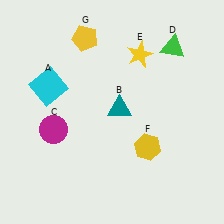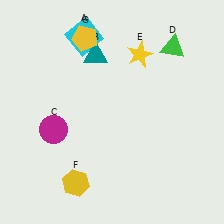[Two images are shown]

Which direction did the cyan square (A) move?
The cyan square (A) moved up.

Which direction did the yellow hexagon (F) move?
The yellow hexagon (F) moved left.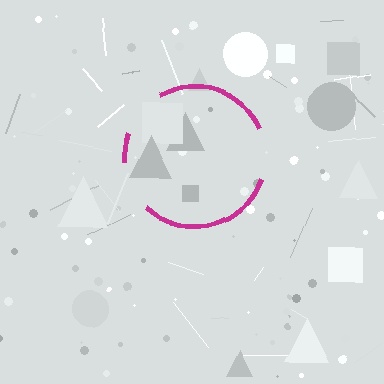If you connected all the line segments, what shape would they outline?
They would outline a circle.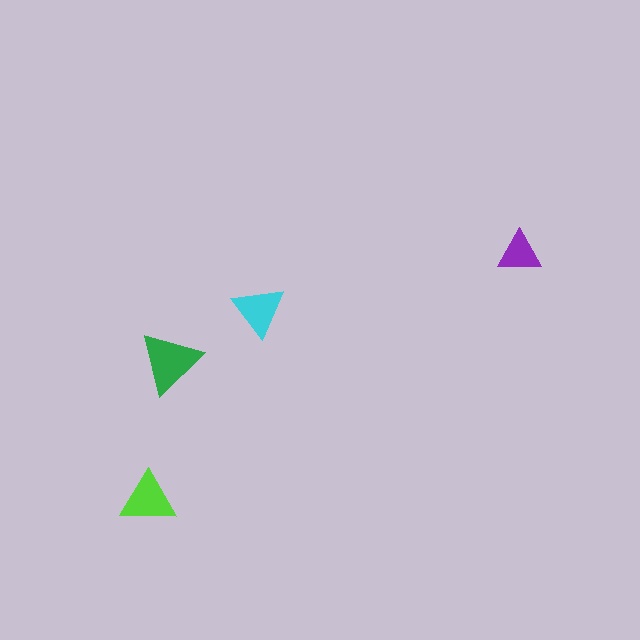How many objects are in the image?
There are 4 objects in the image.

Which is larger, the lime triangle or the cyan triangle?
The lime one.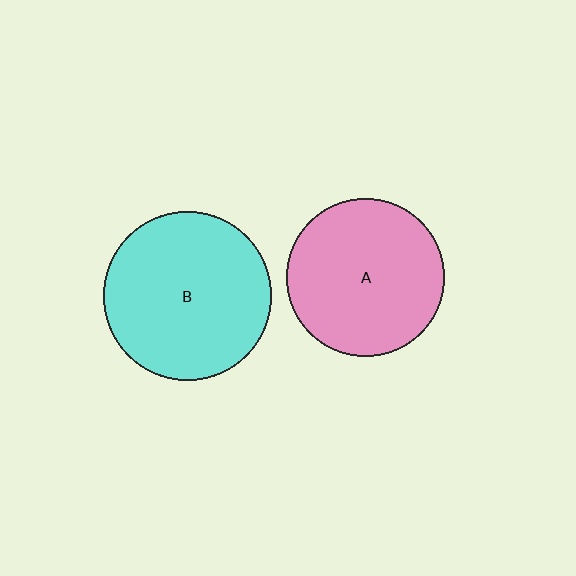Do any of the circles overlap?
No, none of the circles overlap.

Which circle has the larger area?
Circle B (cyan).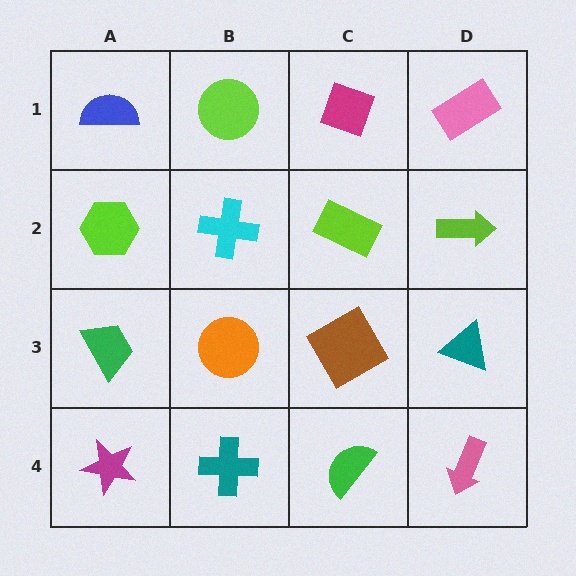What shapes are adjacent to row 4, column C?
A brown square (row 3, column C), a teal cross (row 4, column B), a pink arrow (row 4, column D).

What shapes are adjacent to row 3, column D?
A lime arrow (row 2, column D), a pink arrow (row 4, column D), a brown square (row 3, column C).